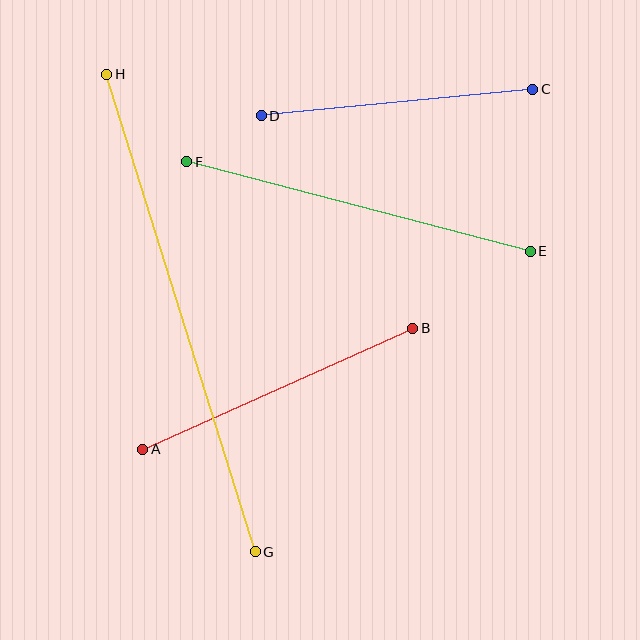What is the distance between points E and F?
The distance is approximately 355 pixels.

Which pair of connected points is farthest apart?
Points G and H are farthest apart.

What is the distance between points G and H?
The distance is approximately 500 pixels.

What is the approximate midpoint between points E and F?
The midpoint is at approximately (359, 206) pixels.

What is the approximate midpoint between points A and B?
The midpoint is at approximately (278, 389) pixels.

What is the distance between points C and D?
The distance is approximately 273 pixels.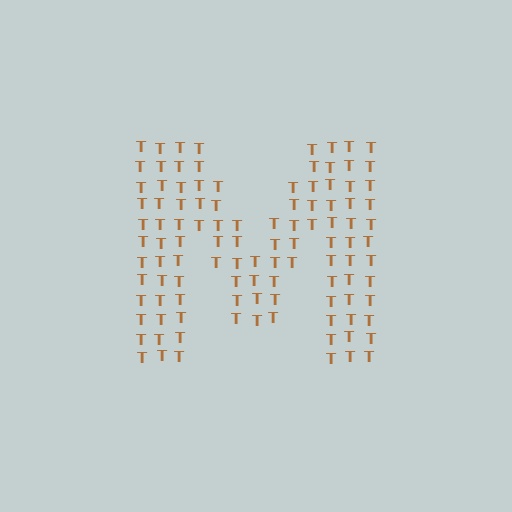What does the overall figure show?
The overall figure shows the letter M.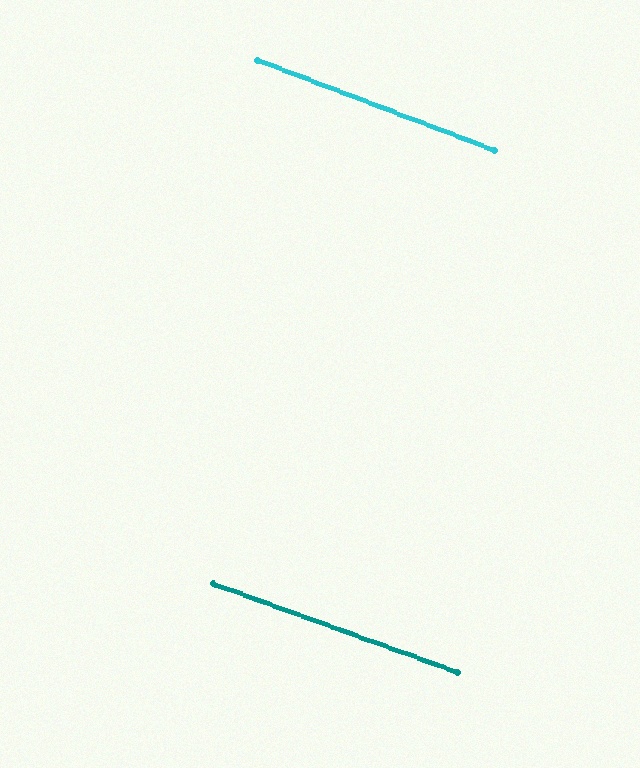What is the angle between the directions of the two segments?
Approximately 1 degree.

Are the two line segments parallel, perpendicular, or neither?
Parallel — their directions differ by only 1.0°.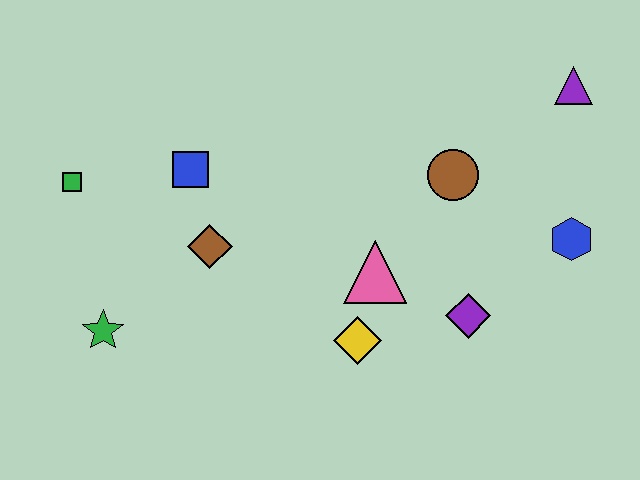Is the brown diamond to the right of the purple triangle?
No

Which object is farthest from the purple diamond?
The green square is farthest from the purple diamond.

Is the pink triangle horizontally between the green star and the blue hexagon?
Yes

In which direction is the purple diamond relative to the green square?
The purple diamond is to the right of the green square.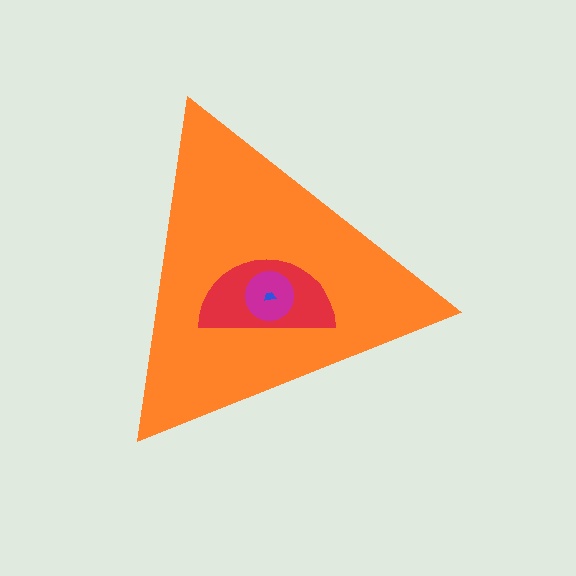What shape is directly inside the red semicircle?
The magenta circle.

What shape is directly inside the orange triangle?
The red semicircle.